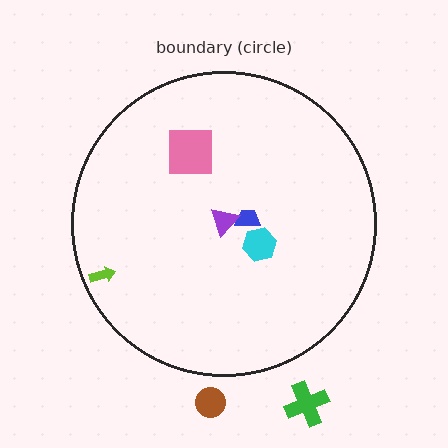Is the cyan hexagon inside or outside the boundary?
Inside.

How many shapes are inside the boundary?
5 inside, 2 outside.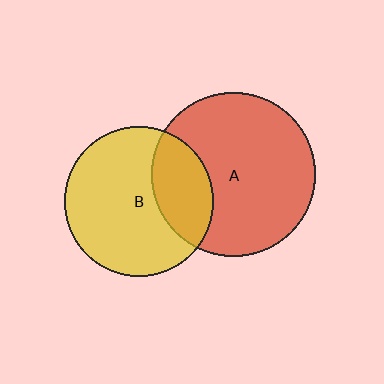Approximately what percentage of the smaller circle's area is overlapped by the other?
Approximately 30%.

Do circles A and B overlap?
Yes.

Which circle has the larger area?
Circle A (red).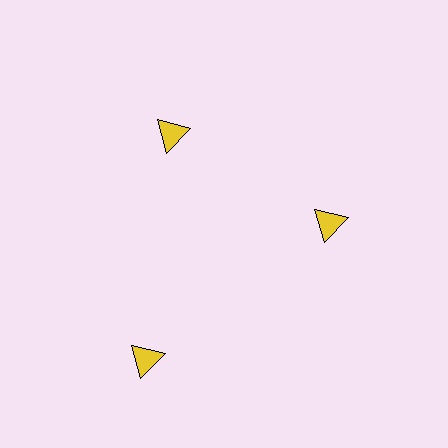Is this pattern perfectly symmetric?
No. The 3 yellow triangles are arranged in a ring, but one element near the 7 o'clock position is pushed outward from the center, breaking the 3-fold rotational symmetry.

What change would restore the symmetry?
The symmetry would be restored by moving it inward, back onto the ring so that all 3 triangles sit at equal angles and equal distance from the center.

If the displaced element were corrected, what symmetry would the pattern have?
It would have 3-fold rotational symmetry — the pattern would map onto itself every 120 degrees.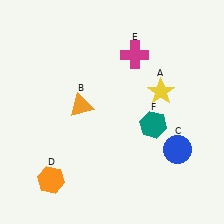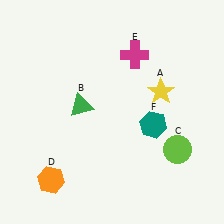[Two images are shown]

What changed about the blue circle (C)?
In Image 1, C is blue. In Image 2, it changed to lime.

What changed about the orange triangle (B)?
In Image 1, B is orange. In Image 2, it changed to green.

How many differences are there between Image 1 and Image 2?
There are 2 differences between the two images.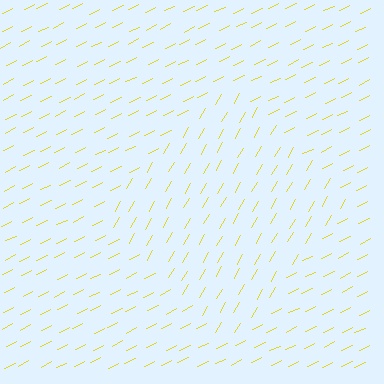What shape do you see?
I see a diamond.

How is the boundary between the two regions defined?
The boundary is defined purely by a change in line orientation (approximately 33 degrees difference). All lines are the same color and thickness.